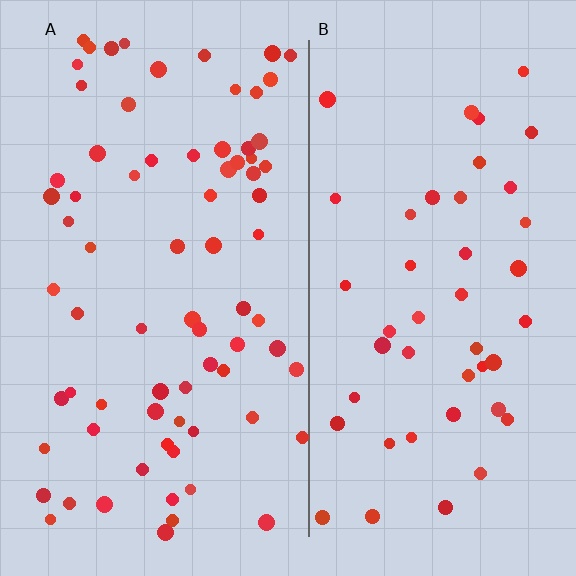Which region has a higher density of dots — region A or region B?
A (the left).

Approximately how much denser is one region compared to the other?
Approximately 1.6× — region A over region B.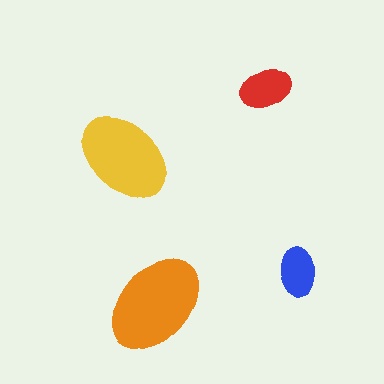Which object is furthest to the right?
The blue ellipse is rightmost.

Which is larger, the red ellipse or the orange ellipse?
The orange one.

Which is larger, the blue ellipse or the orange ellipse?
The orange one.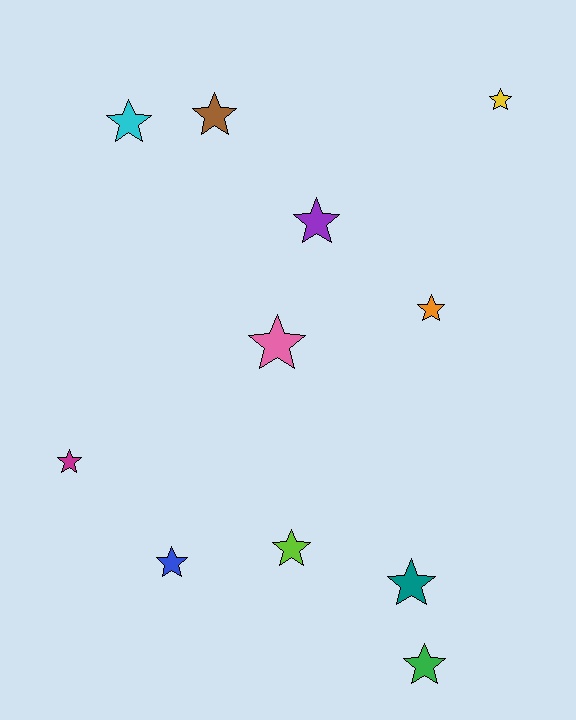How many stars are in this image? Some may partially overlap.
There are 11 stars.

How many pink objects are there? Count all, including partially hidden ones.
There is 1 pink object.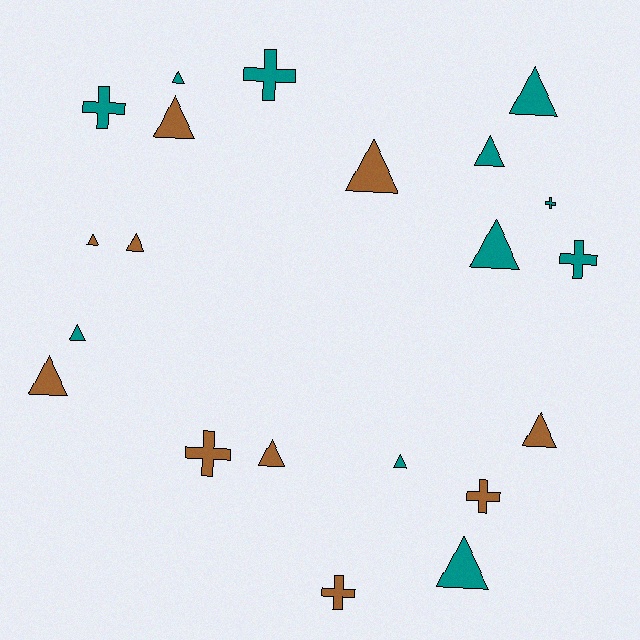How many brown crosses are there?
There are 3 brown crosses.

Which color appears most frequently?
Teal, with 11 objects.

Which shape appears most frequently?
Triangle, with 14 objects.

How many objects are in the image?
There are 21 objects.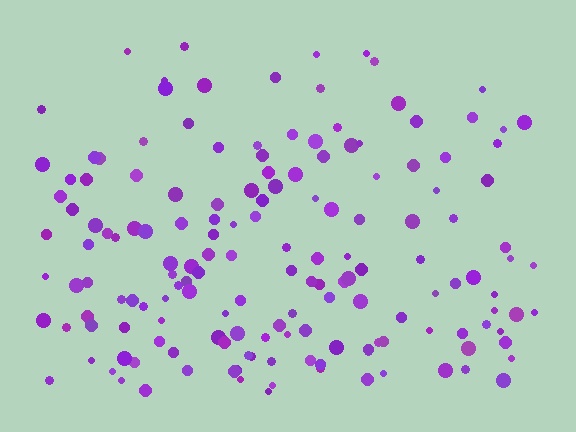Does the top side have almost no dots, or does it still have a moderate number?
Still a moderate number, just noticeably fewer than the bottom.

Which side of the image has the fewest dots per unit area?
The top.